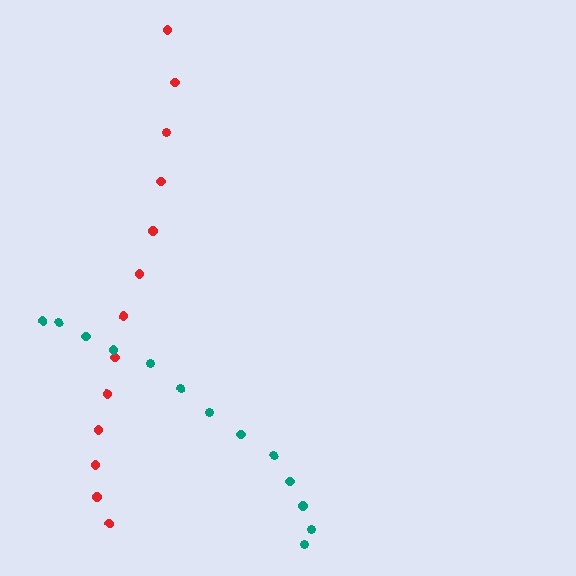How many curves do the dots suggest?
There are 2 distinct paths.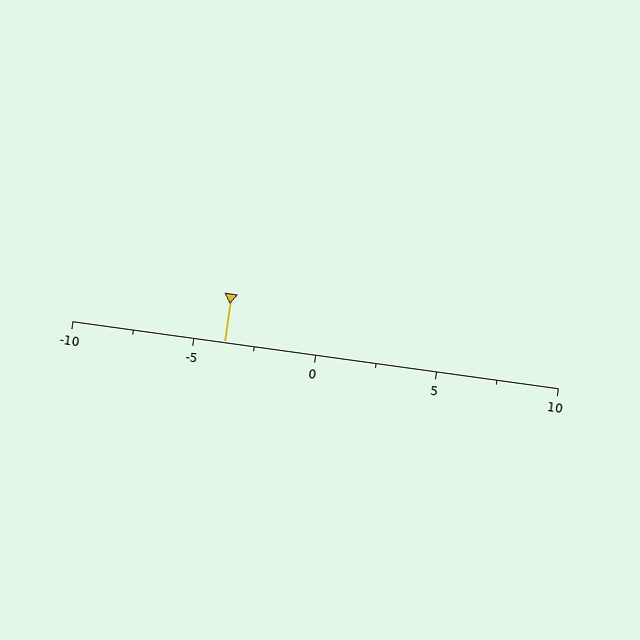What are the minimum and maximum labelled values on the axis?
The axis runs from -10 to 10.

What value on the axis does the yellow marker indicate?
The marker indicates approximately -3.8.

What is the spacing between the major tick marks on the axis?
The major ticks are spaced 5 apart.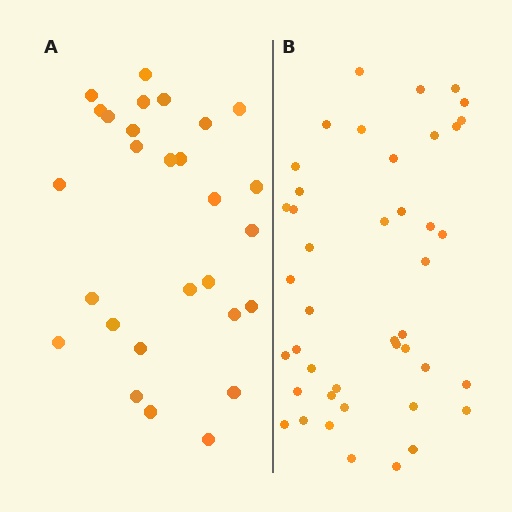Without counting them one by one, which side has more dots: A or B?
Region B (the right region) has more dots.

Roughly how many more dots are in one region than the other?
Region B has approximately 15 more dots than region A.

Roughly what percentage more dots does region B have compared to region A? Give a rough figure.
About 55% more.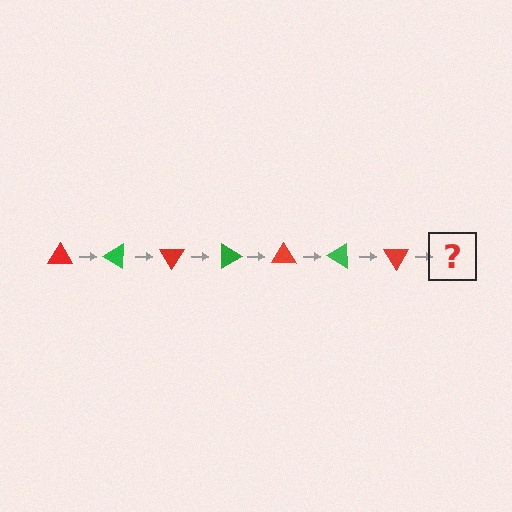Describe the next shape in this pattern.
It should be a green triangle, rotated 210 degrees from the start.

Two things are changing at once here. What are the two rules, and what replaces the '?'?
The two rules are that it rotates 30 degrees each step and the color cycles through red and green. The '?' should be a green triangle, rotated 210 degrees from the start.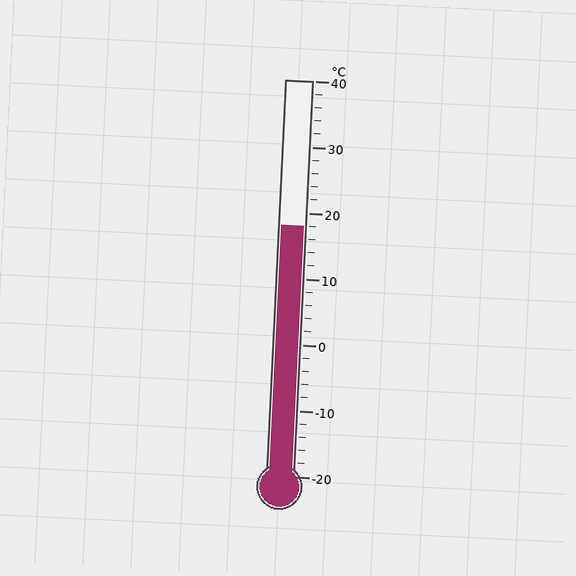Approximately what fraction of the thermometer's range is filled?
The thermometer is filled to approximately 65% of its range.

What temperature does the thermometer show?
The thermometer shows approximately 18°C.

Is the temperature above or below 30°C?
The temperature is below 30°C.